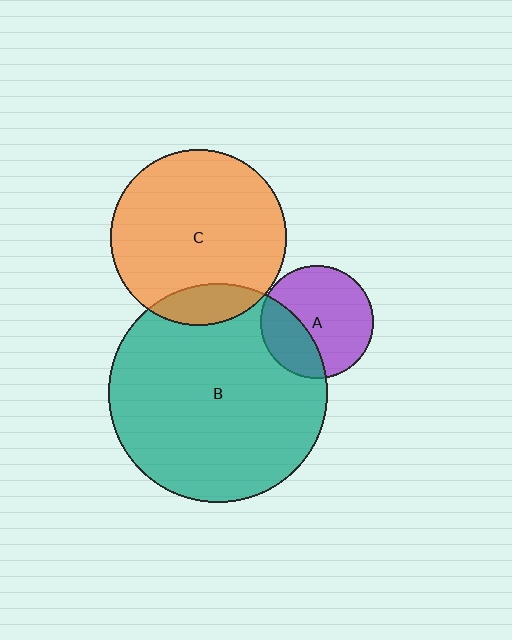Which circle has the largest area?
Circle B (teal).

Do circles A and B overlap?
Yes.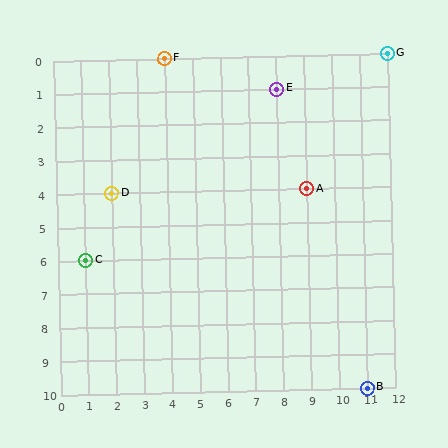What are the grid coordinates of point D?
Point D is at grid coordinates (2, 4).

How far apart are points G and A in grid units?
Points G and A are 3 columns and 4 rows apart (about 5.0 grid units diagonally).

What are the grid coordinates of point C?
Point C is at grid coordinates (1, 6).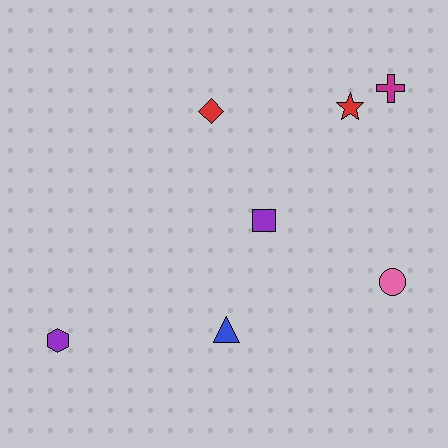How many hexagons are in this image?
There is 1 hexagon.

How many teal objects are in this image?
There are no teal objects.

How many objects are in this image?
There are 7 objects.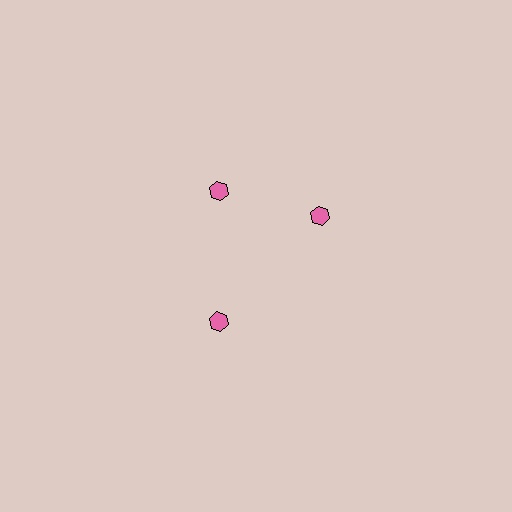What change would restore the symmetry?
The symmetry would be restored by rotating it back into even spacing with its neighbors so that all 3 hexagons sit at equal angles and equal distance from the center.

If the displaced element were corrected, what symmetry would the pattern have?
It would have 3-fold rotational symmetry — the pattern would map onto itself every 120 degrees.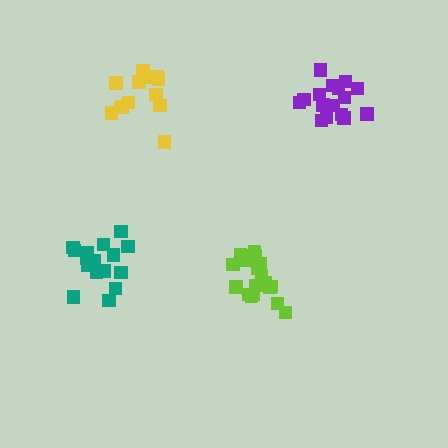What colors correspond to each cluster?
The clusters are colored: yellow, lime, teal, purple.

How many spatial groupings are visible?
There are 4 spatial groupings.